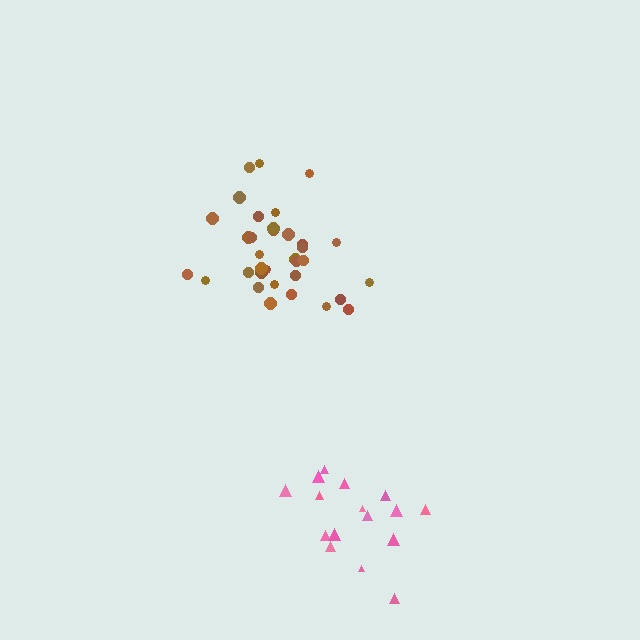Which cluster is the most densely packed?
Brown.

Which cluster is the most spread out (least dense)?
Pink.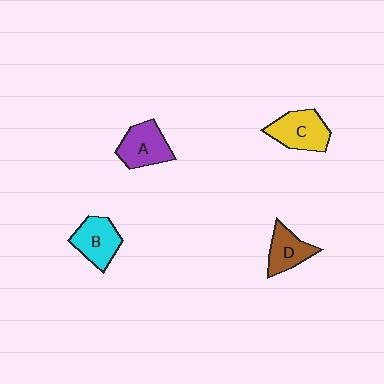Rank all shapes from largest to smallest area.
From largest to smallest: C (yellow), A (purple), B (cyan), D (brown).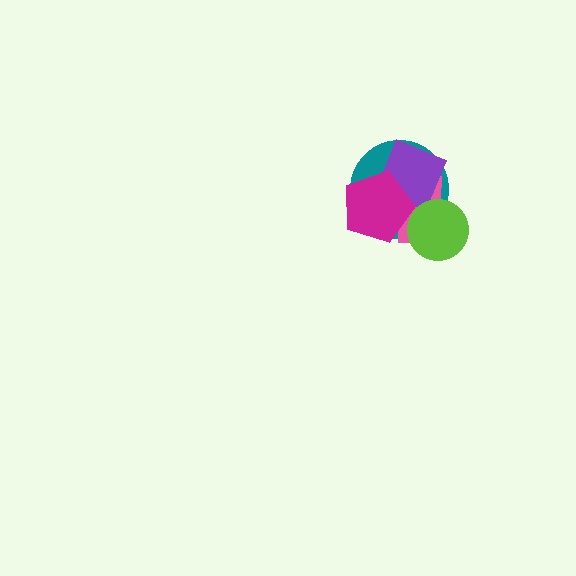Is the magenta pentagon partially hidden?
No, no other shape covers it.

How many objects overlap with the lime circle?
3 objects overlap with the lime circle.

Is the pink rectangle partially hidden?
Yes, it is partially covered by another shape.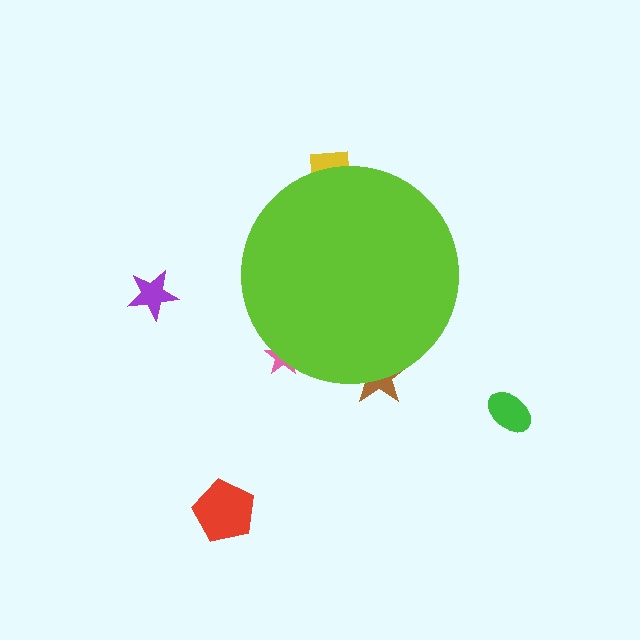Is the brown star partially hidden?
Yes, the brown star is partially hidden behind the lime circle.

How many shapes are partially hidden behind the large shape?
3 shapes are partially hidden.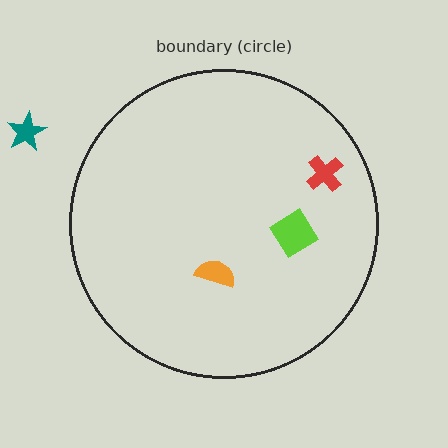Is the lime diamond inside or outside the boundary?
Inside.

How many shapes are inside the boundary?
3 inside, 1 outside.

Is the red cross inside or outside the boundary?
Inside.